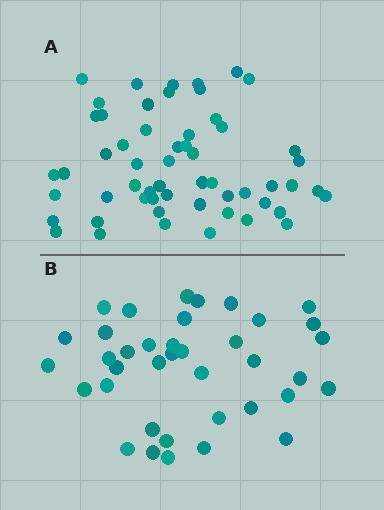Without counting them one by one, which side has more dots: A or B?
Region A (the top region) has more dots.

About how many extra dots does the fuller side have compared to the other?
Region A has approximately 20 more dots than region B.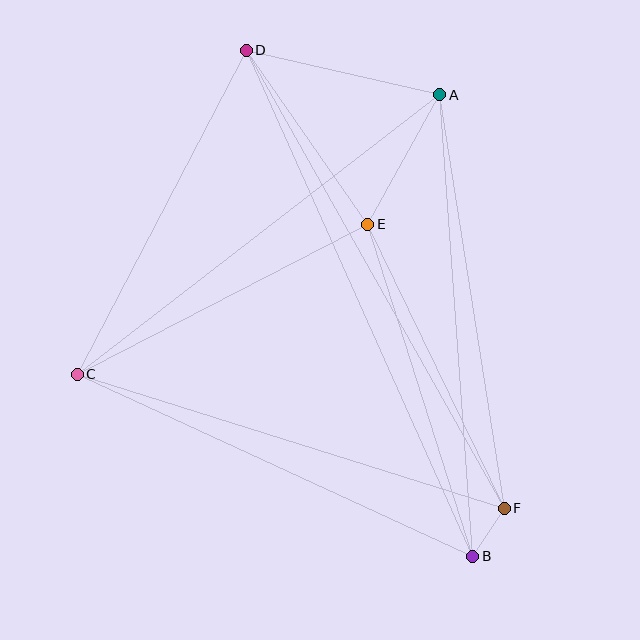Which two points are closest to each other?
Points B and F are closest to each other.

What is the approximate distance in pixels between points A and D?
The distance between A and D is approximately 198 pixels.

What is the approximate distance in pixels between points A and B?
The distance between A and B is approximately 462 pixels.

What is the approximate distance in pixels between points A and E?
The distance between A and E is approximately 148 pixels.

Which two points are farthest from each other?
Points B and D are farthest from each other.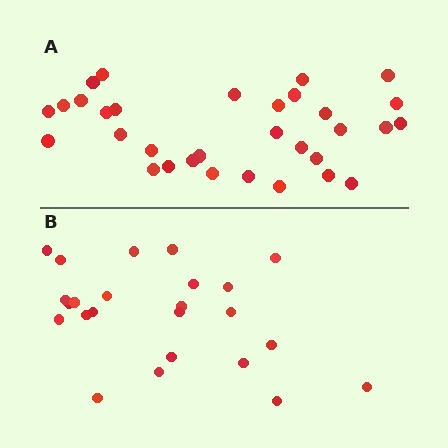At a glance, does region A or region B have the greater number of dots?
Region A (the top region) has more dots.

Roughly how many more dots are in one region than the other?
Region A has roughly 8 or so more dots than region B.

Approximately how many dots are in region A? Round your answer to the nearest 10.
About 30 dots. (The exact count is 32, which rounds to 30.)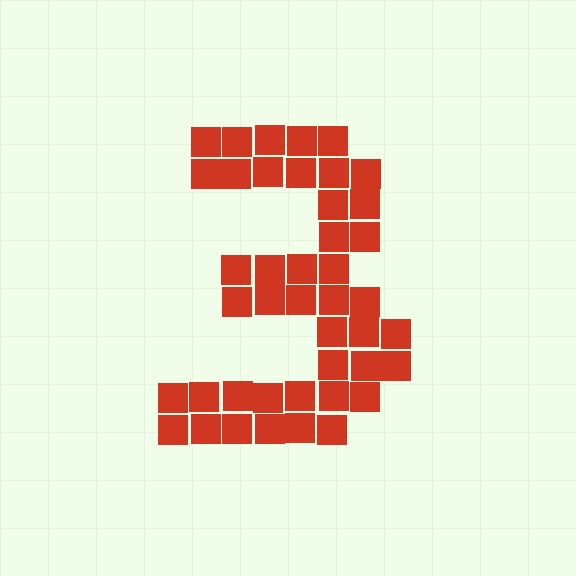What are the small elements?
The small elements are squares.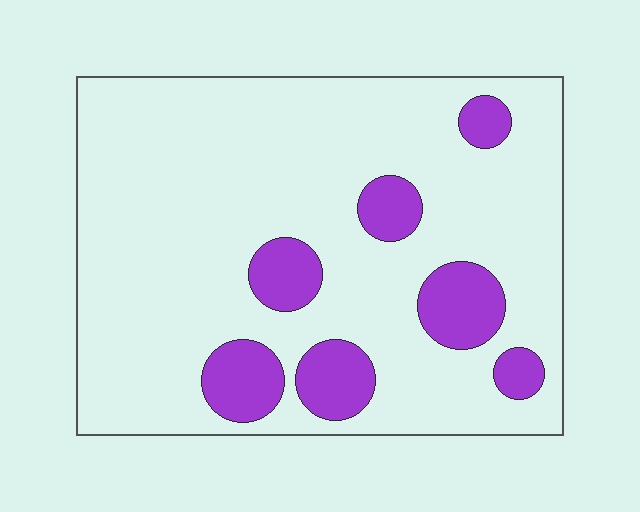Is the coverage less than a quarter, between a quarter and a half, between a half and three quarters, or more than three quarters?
Less than a quarter.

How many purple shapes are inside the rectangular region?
7.